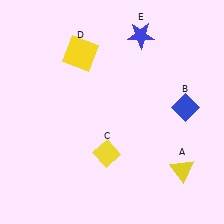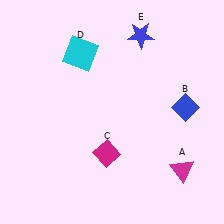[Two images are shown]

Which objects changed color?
A changed from yellow to magenta. C changed from yellow to magenta. D changed from yellow to cyan.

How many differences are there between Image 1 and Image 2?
There are 3 differences between the two images.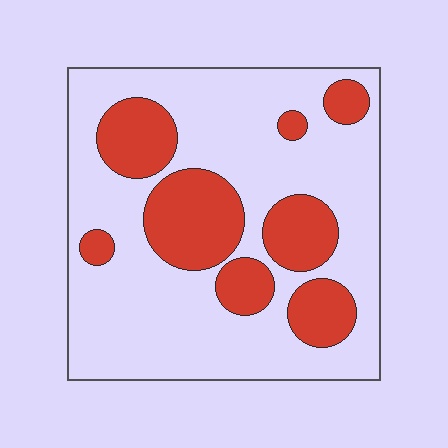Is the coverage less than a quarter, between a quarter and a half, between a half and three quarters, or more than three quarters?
Between a quarter and a half.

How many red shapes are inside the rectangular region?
8.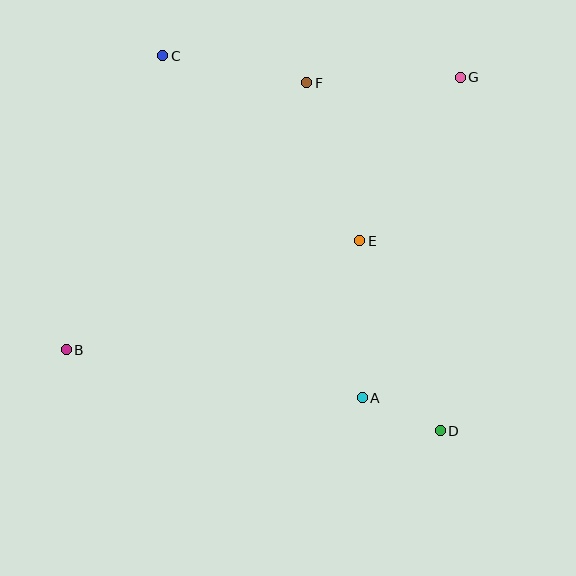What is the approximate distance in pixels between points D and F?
The distance between D and F is approximately 372 pixels.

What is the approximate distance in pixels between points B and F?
The distance between B and F is approximately 359 pixels.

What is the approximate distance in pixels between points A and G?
The distance between A and G is approximately 335 pixels.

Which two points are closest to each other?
Points A and D are closest to each other.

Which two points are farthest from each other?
Points B and G are farthest from each other.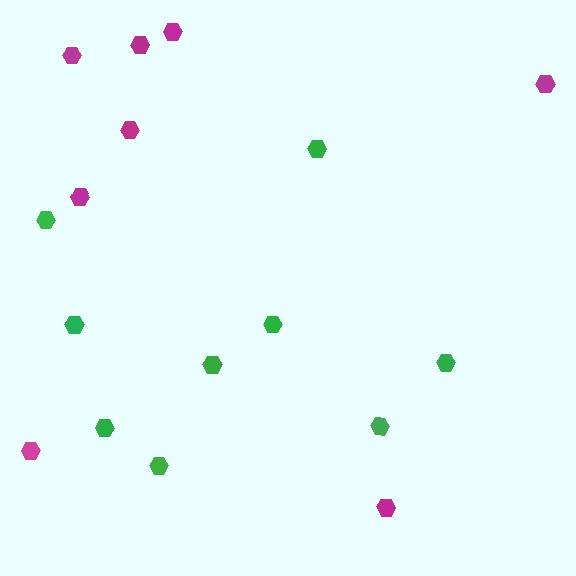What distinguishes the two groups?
There are 2 groups: one group of magenta hexagons (8) and one group of green hexagons (9).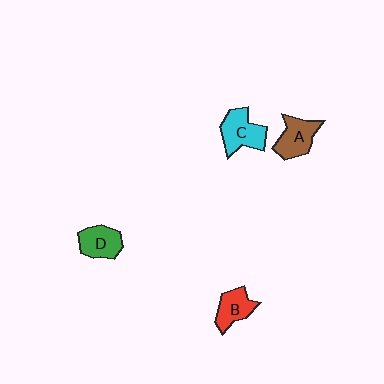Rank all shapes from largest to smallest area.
From largest to smallest: C (cyan), A (brown), D (green), B (red).